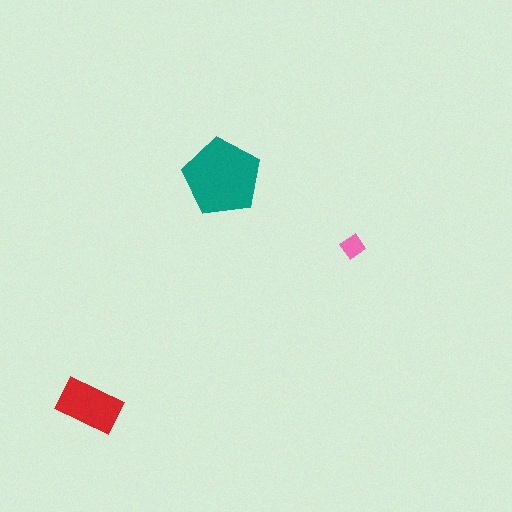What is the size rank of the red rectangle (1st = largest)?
2nd.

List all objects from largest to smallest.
The teal pentagon, the red rectangle, the pink diamond.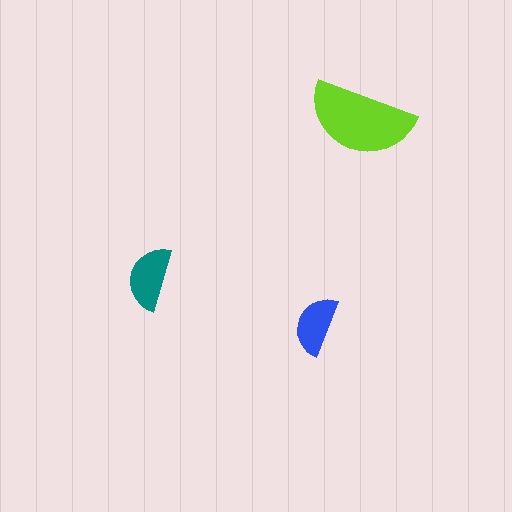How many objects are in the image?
There are 3 objects in the image.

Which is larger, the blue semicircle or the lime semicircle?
The lime one.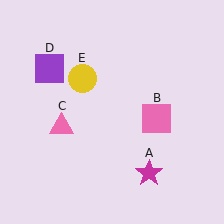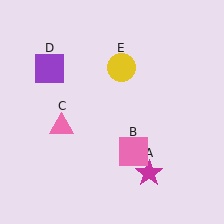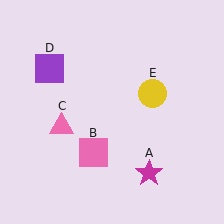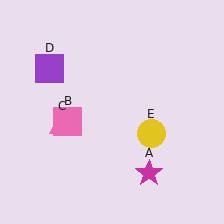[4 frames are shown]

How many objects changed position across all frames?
2 objects changed position: pink square (object B), yellow circle (object E).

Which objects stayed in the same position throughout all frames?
Magenta star (object A) and pink triangle (object C) and purple square (object D) remained stationary.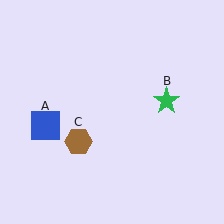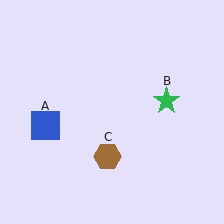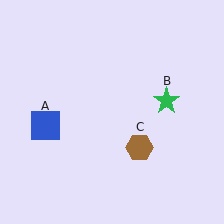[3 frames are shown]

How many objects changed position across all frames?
1 object changed position: brown hexagon (object C).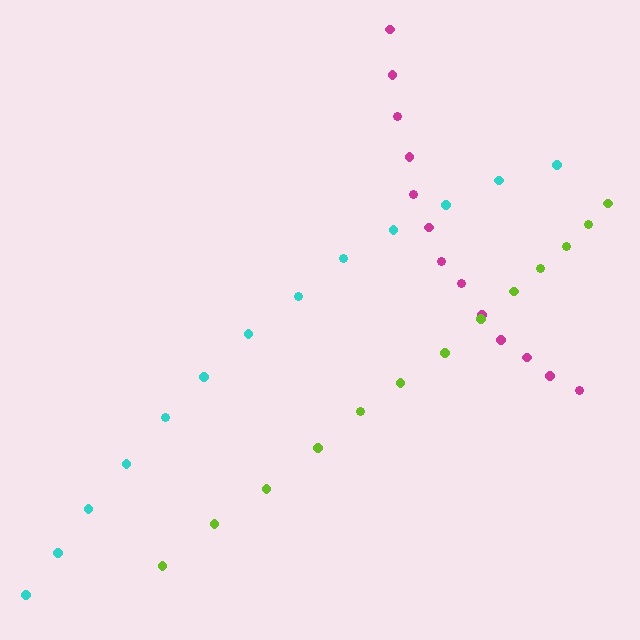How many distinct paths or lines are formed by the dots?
There are 3 distinct paths.